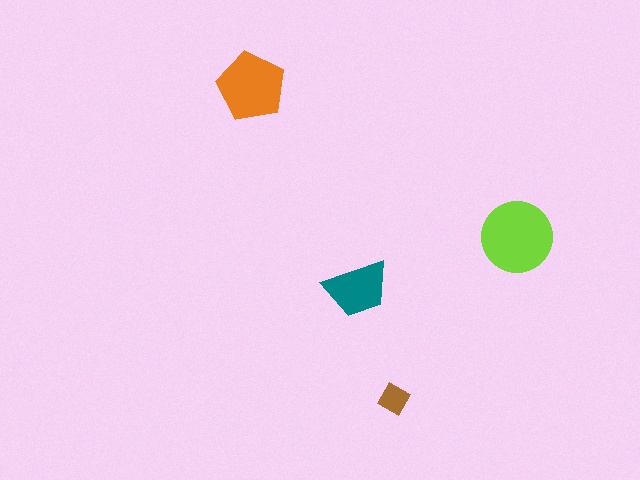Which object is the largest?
The lime circle.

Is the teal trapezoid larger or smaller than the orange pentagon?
Smaller.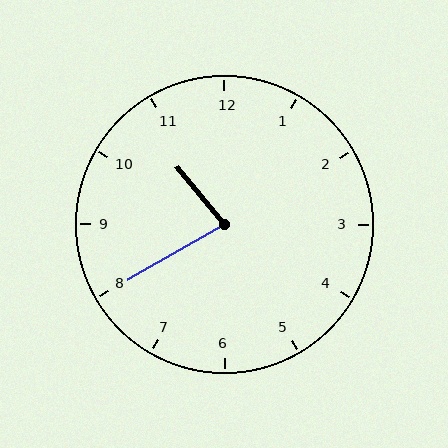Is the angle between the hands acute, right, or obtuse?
It is acute.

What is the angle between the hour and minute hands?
Approximately 80 degrees.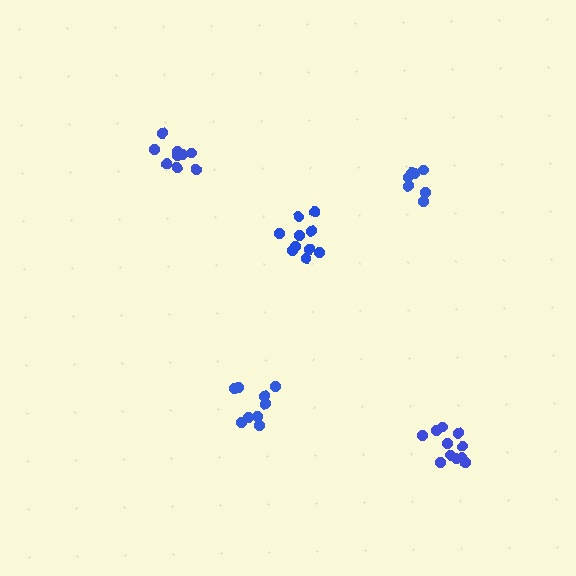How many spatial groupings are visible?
There are 5 spatial groupings.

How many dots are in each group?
Group 1: 10 dots, Group 2: 9 dots, Group 3: 8 dots, Group 4: 12 dots, Group 5: 9 dots (48 total).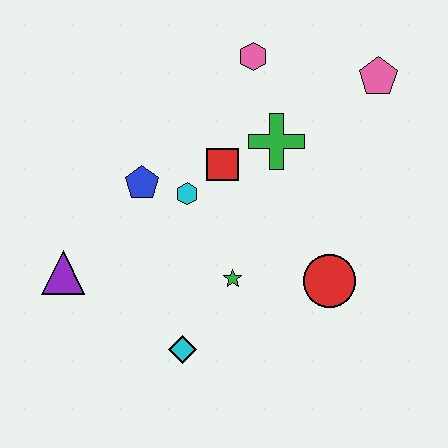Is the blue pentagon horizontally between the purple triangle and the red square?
Yes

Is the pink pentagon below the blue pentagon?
No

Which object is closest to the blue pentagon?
The cyan hexagon is closest to the blue pentagon.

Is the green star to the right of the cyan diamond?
Yes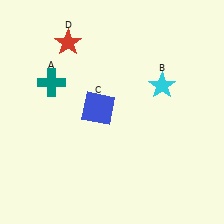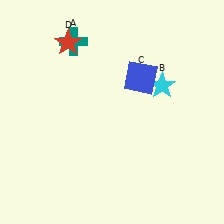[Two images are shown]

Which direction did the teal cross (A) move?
The teal cross (A) moved up.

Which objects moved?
The objects that moved are: the teal cross (A), the blue square (C).